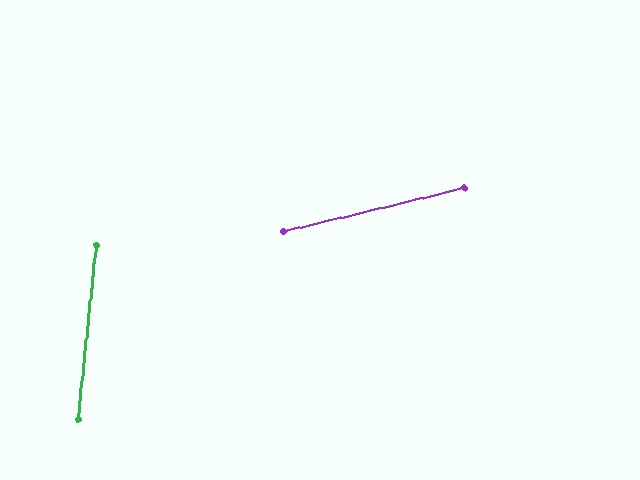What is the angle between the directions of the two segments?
Approximately 70 degrees.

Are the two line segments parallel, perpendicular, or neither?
Neither parallel nor perpendicular — they differ by about 70°.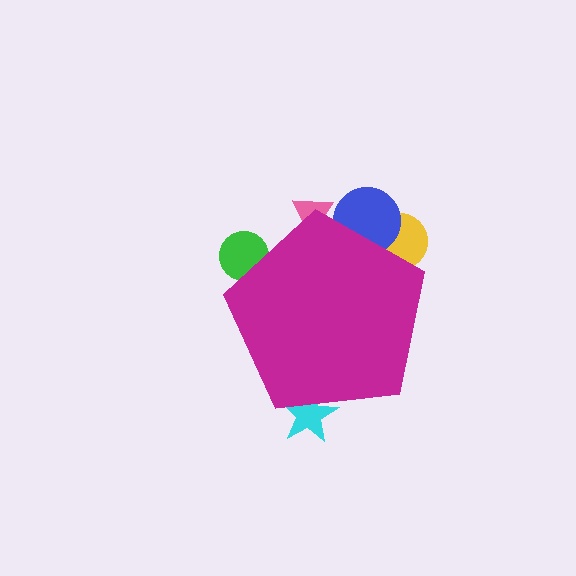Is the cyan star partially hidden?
Yes, the cyan star is partially hidden behind the magenta pentagon.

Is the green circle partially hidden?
Yes, the green circle is partially hidden behind the magenta pentagon.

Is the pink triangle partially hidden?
Yes, the pink triangle is partially hidden behind the magenta pentagon.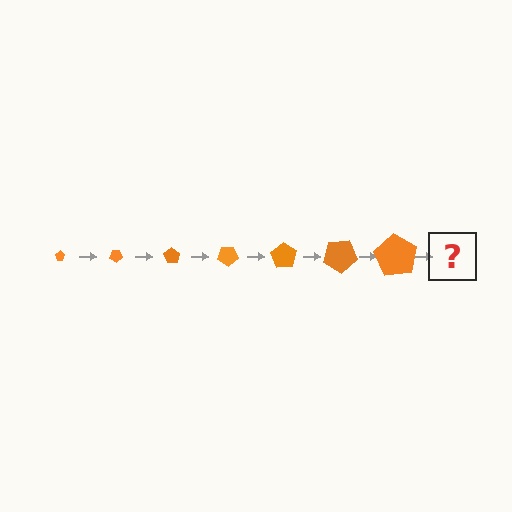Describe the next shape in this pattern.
It should be a pentagon, larger than the previous one and rotated 245 degrees from the start.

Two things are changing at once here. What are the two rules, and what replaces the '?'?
The two rules are that the pentagon grows larger each step and it rotates 35 degrees each step. The '?' should be a pentagon, larger than the previous one and rotated 245 degrees from the start.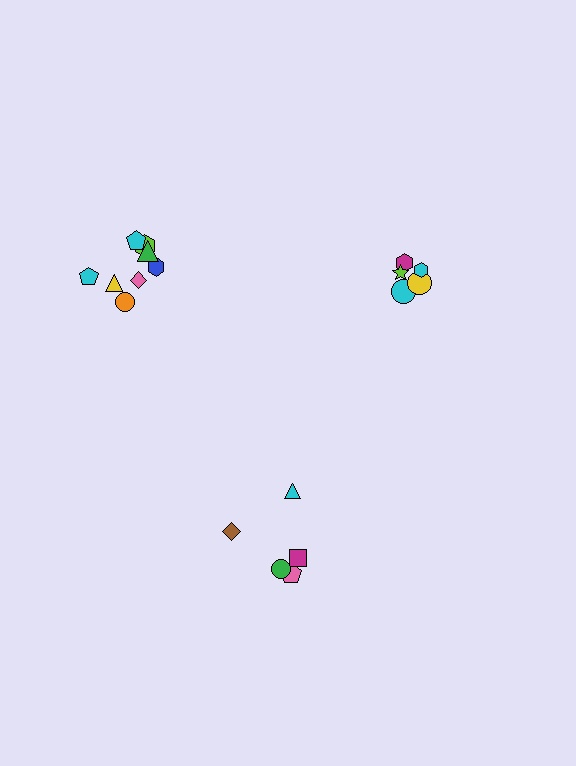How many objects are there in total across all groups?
There are 18 objects.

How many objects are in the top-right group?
There are 5 objects.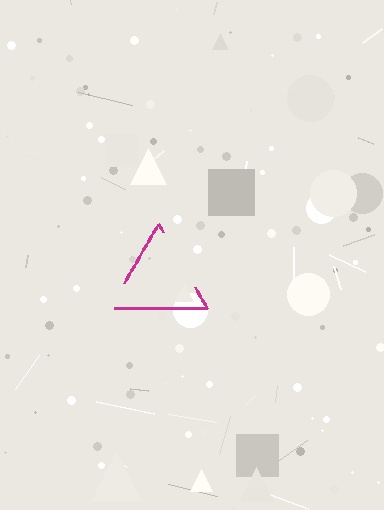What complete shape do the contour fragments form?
The contour fragments form a triangle.